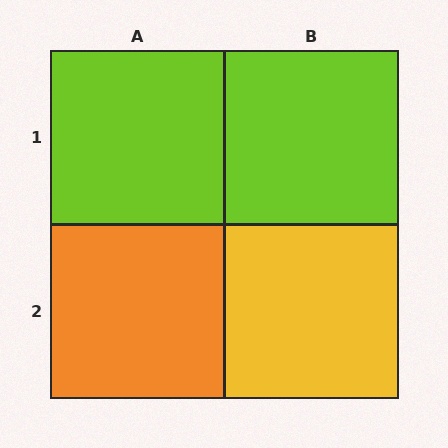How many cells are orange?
1 cell is orange.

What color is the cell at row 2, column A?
Orange.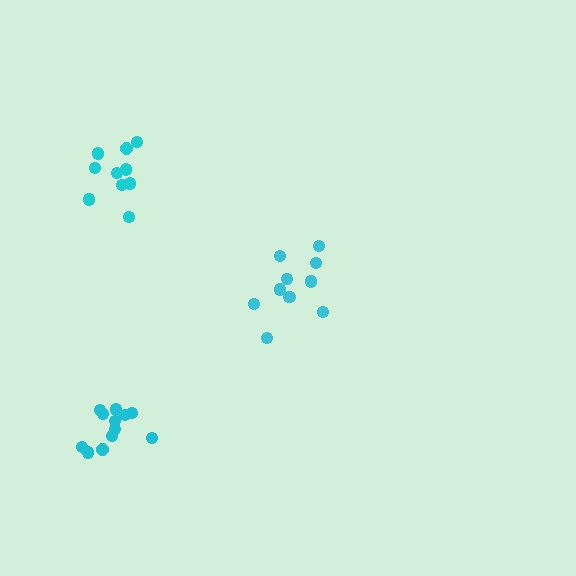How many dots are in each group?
Group 1: 12 dots, Group 2: 10 dots, Group 3: 10 dots (32 total).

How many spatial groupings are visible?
There are 3 spatial groupings.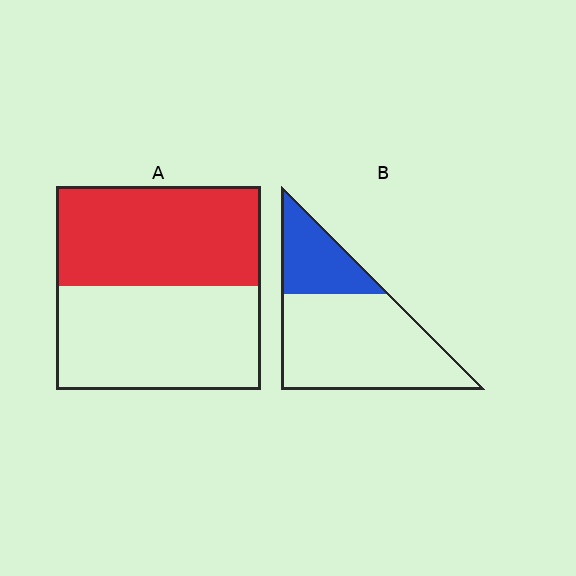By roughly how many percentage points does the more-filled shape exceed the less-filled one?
By roughly 20 percentage points (A over B).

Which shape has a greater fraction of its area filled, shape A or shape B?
Shape A.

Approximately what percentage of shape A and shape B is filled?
A is approximately 50% and B is approximately 30%.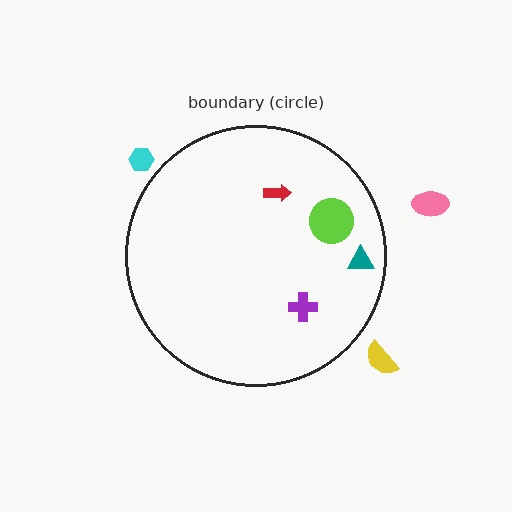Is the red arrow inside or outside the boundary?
Inside.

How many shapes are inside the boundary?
4 inside, 3 outside.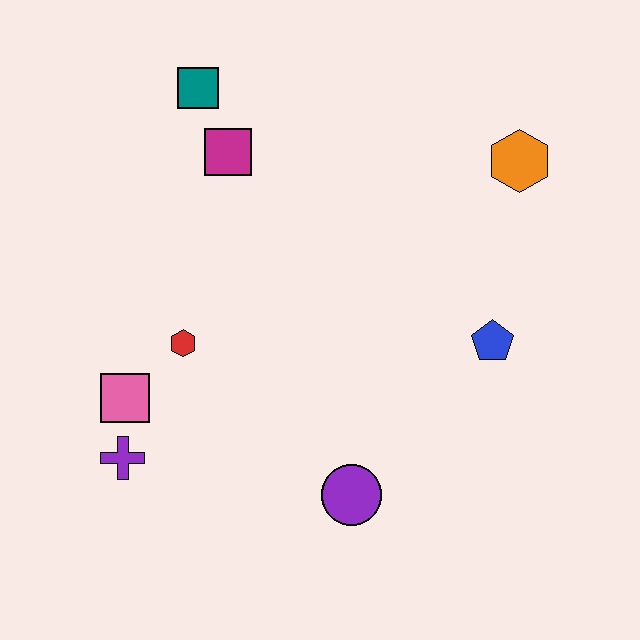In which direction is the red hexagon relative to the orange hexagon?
The red hexagon is to the left of the orange hexagon.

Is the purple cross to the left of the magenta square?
Yes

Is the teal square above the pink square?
Yes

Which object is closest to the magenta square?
The teal square is closest to the magenta square.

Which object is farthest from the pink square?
The orange hexagon is farthest from the pink square.